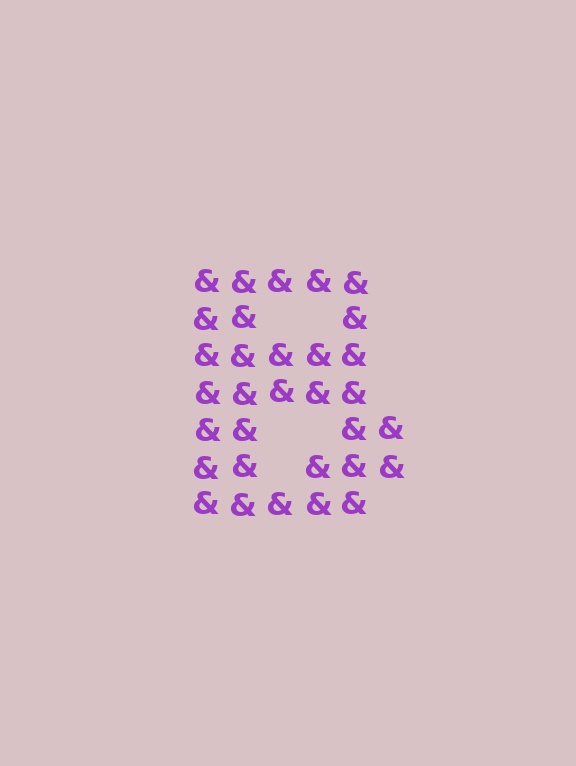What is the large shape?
The large shape is the letter B.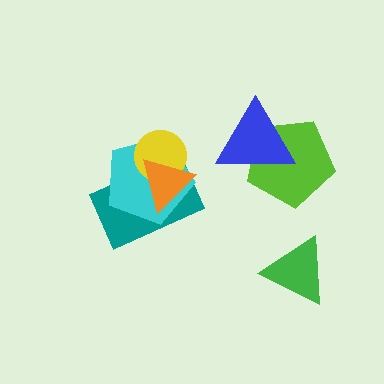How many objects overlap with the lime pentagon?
1 object overlaps with the lime pentagon.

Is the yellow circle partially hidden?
Yes, it is partially covered by another shape.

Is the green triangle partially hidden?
No, no other shape covers it.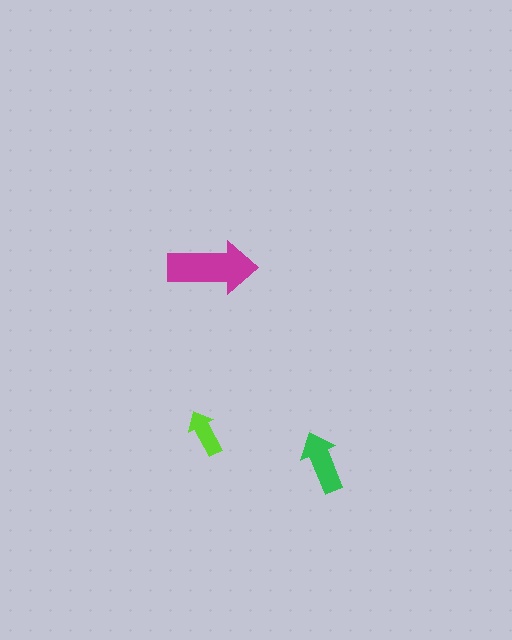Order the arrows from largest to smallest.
the magenta one, the green one, the lime one.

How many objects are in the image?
There are 3 objects in the image.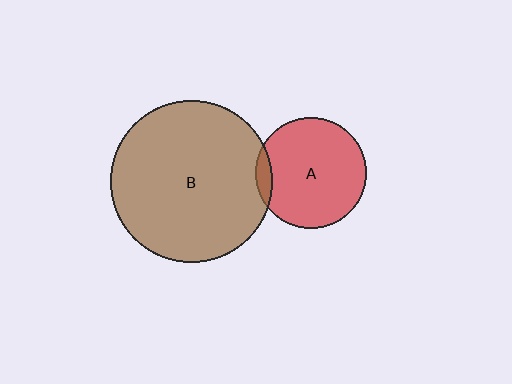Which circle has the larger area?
Circle B (brown).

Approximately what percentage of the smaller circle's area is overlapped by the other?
Approximately 5%.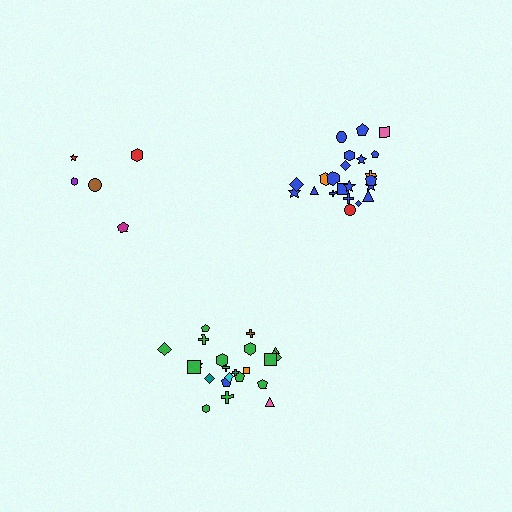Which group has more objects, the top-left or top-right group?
The top-right group.